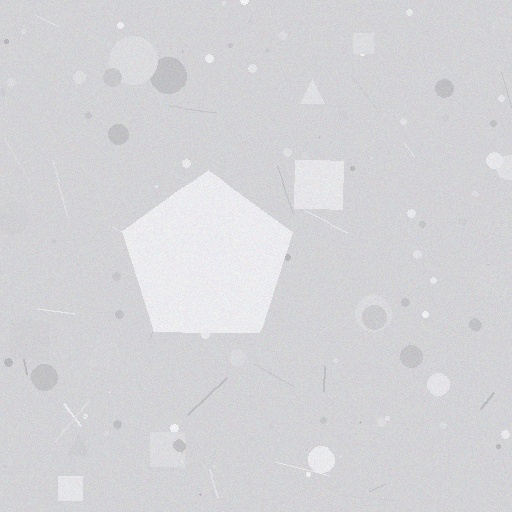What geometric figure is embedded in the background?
A pentagon is embedded in the background.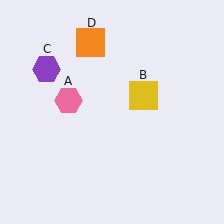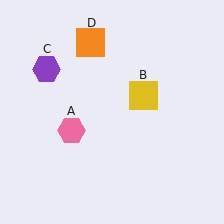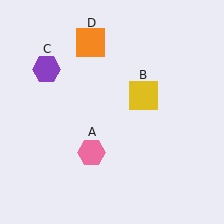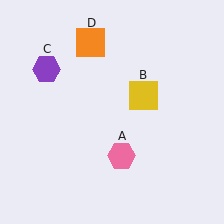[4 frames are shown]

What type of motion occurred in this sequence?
The pink hexagon (object A) rotated counterclockwise around the center of the scene.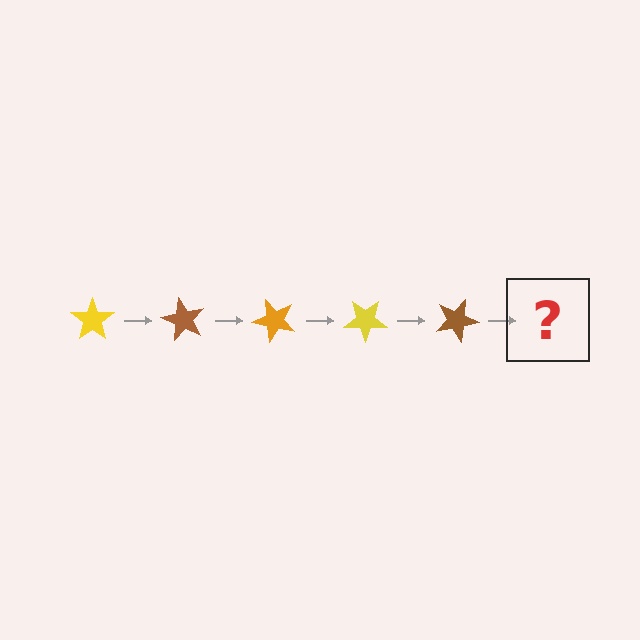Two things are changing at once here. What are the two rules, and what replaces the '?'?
The two rules are that it rotates 60 degrees each step and the color cycles through yellow, brown, and orange. The '?' should be an orange star, rotated 300 degrees from the start.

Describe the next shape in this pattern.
It should be an orange star, rotated 300 degrees from the start.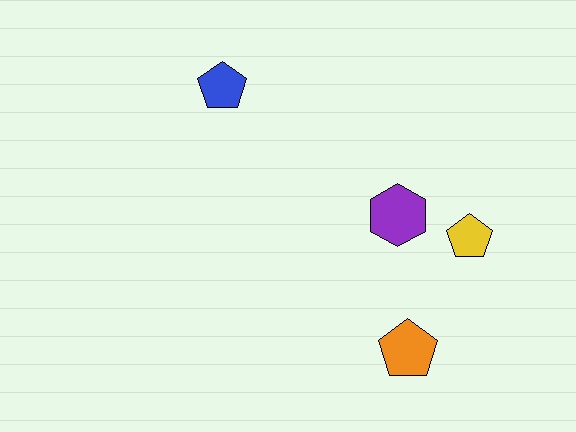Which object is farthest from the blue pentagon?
The orange pentagon is farthest from the blue pentagon.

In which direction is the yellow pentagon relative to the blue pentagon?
The yellow pentagon is to the right of the blue pentagon.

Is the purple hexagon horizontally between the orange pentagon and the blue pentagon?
Yes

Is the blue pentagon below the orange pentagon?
No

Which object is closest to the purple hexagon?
The yellow pentagon is closest to the purple hexagon.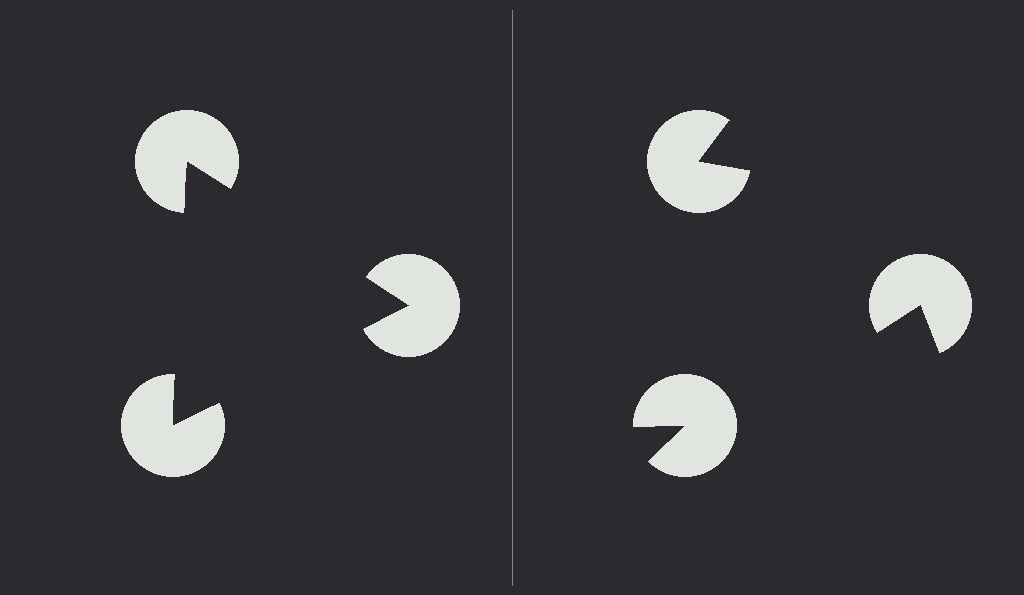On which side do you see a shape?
An illusory triangle appears on the left side. On the right side the wedge cuts are rotated, so no coherent shape forms.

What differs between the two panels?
The pac-man discs are positioned identically on both sides; only the wedge orientations differ. On the left they align to a triangle; on the right they are misaligned.